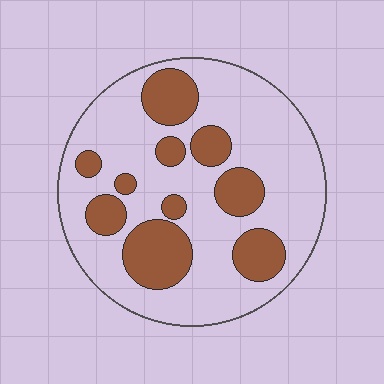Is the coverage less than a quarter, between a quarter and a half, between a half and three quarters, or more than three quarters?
Between a quarter and a half.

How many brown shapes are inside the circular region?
10.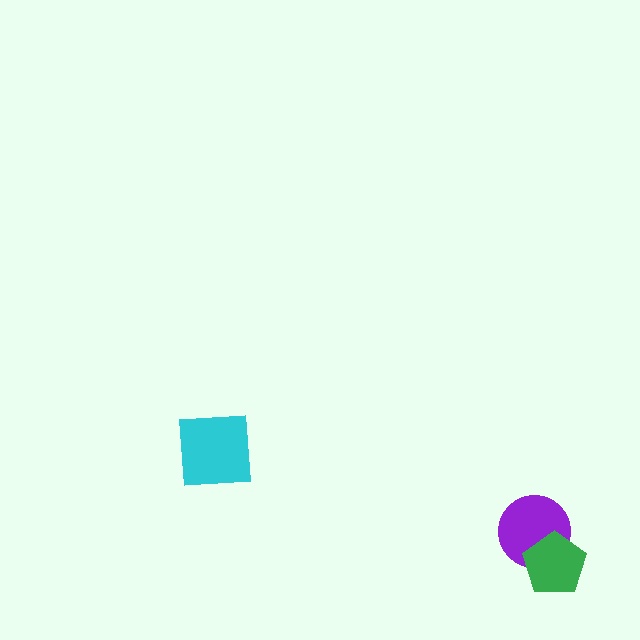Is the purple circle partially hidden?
Yes, it is partially covered by another shape.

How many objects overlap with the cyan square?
0 objects overlap with the cyan square.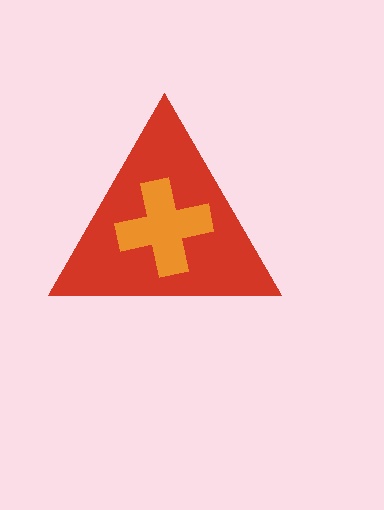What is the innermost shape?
The orange cross.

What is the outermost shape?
The red triangle.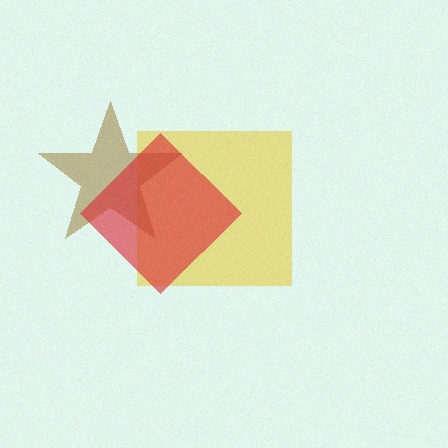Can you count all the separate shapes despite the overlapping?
Yes, there are 3 separate shapes.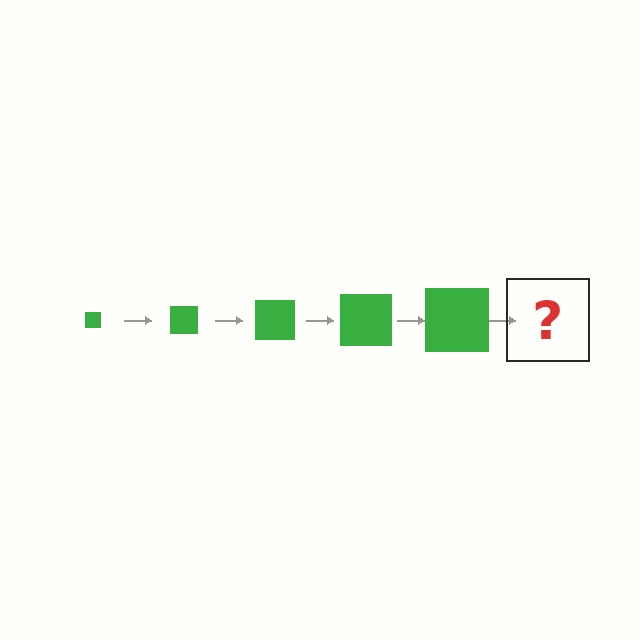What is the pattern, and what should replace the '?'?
The pattern is that the square gets progressively larger each step. The '?' should be a green square, larger than the previous one.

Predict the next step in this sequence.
The next step is a green square, larger than the previous one.